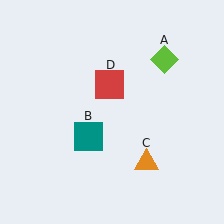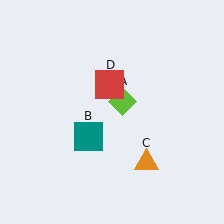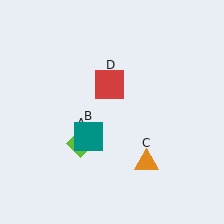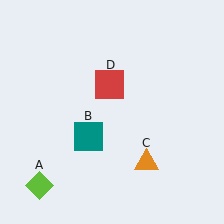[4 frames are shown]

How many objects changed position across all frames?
1 object changed position: lime diamond (object A).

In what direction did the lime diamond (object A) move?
The lime diamond (object A) moved down and to the left.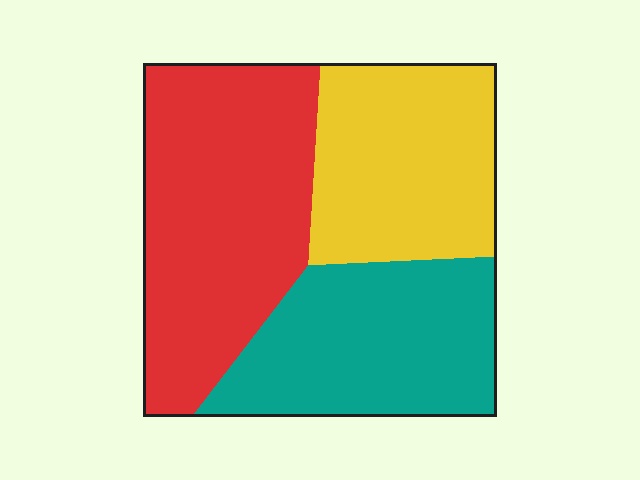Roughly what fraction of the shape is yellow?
Yellow covers roughly 30% of the shape.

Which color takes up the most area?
Red, at roughly 40%.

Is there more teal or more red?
Red.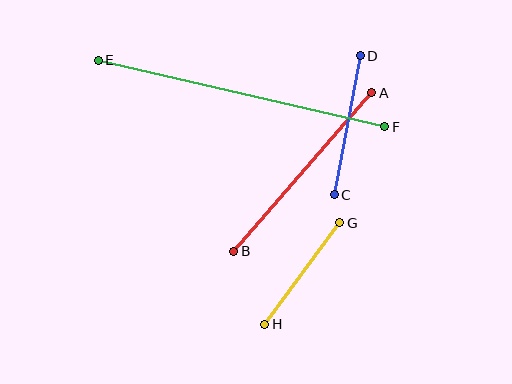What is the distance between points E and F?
The distance is approximately 294 pixels.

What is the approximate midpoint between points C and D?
The midpoint is at approximately (347, 125) pixels.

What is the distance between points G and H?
The distance is approximately 127 pixels.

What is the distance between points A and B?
The distance is approximately 210 pixels.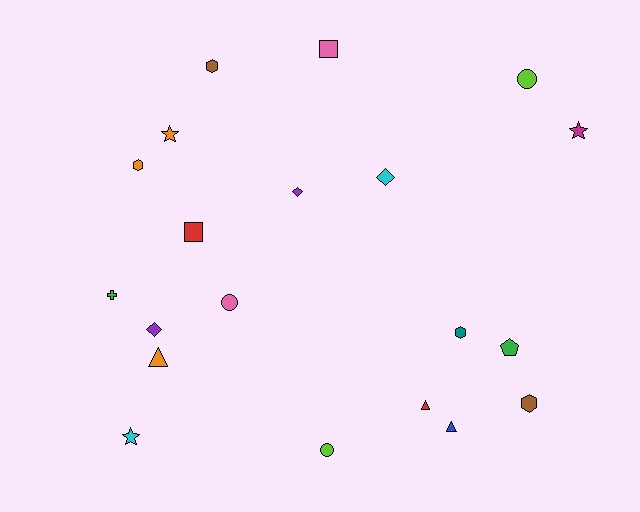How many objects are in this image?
There are 20 objects.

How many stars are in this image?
There are 3 stars.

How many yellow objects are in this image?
There are no yellow objects.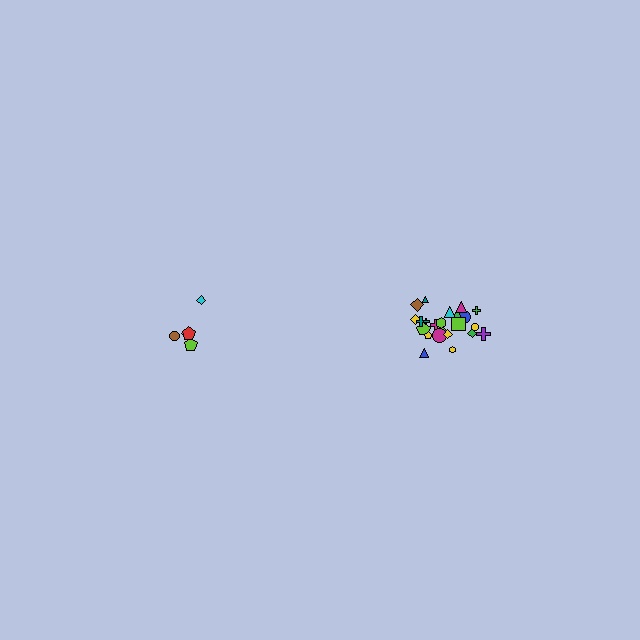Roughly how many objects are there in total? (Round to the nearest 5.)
Roughly 30 objects in total.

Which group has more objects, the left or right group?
The right group.